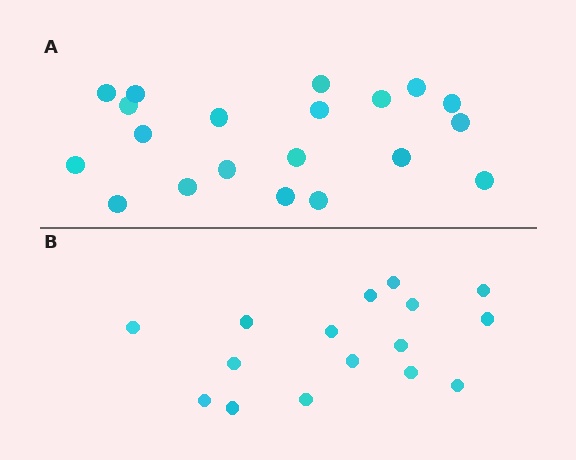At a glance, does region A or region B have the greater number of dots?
Region A (the top region) has more dots.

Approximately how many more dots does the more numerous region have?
Region A has about 4 more dots than region B.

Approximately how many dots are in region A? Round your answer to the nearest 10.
About 20 dots.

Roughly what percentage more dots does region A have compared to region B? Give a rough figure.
About 25% more.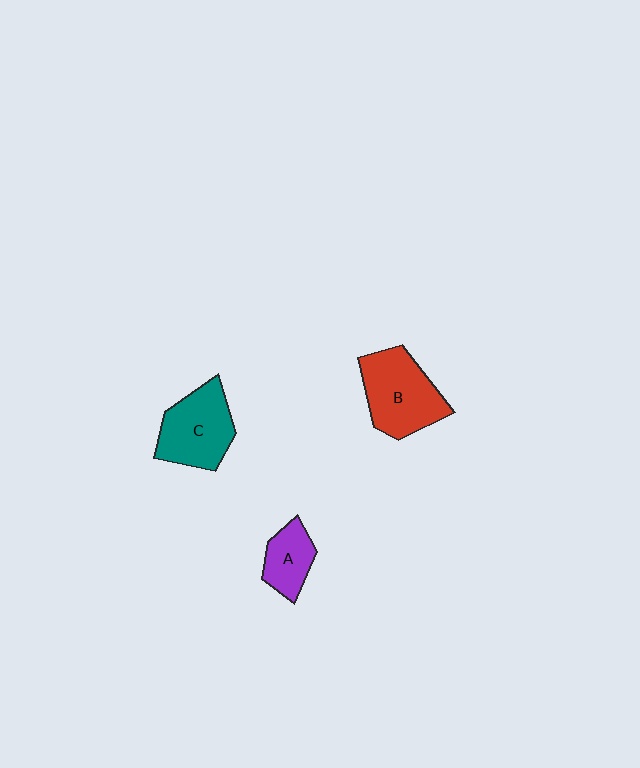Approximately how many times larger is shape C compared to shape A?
Approximately 1.7 times.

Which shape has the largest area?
Shape B (red).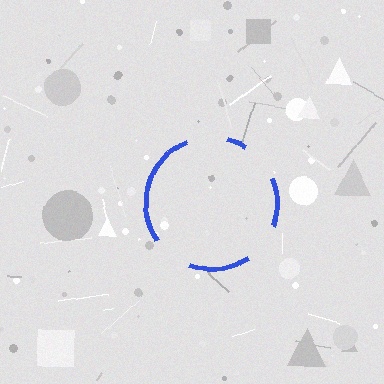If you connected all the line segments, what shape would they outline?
They would outline a circle.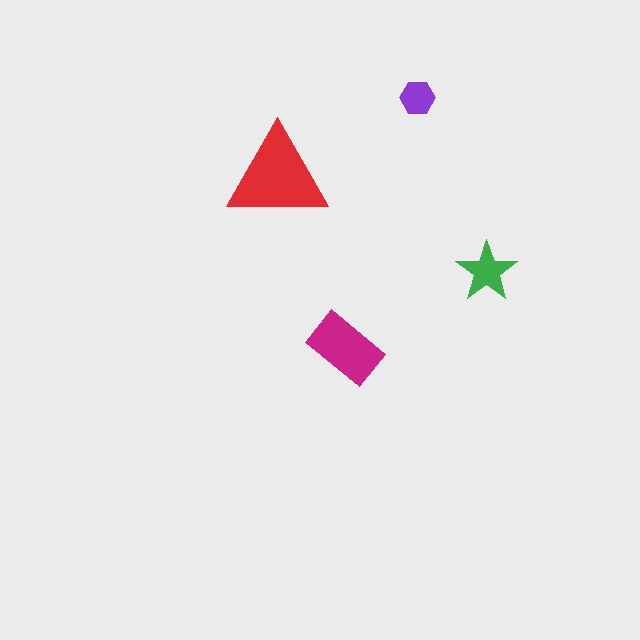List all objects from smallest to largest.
The purple hexagon, the green star, the magenta rectangle, the red triangle.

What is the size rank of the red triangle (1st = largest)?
1st.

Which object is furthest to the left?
The red triangle is leftmost.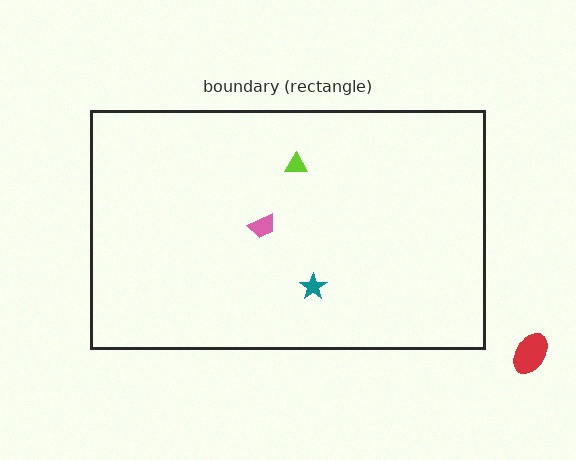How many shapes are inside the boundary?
3 inside, 1 outside.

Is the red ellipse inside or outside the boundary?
Outside.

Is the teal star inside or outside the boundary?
Inside.